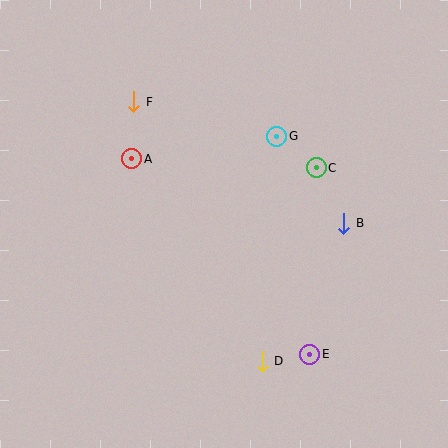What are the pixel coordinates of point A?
Point A is at (132, 159).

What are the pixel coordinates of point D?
Point D is at (262, 361).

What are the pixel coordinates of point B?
Point B is at (344, 223).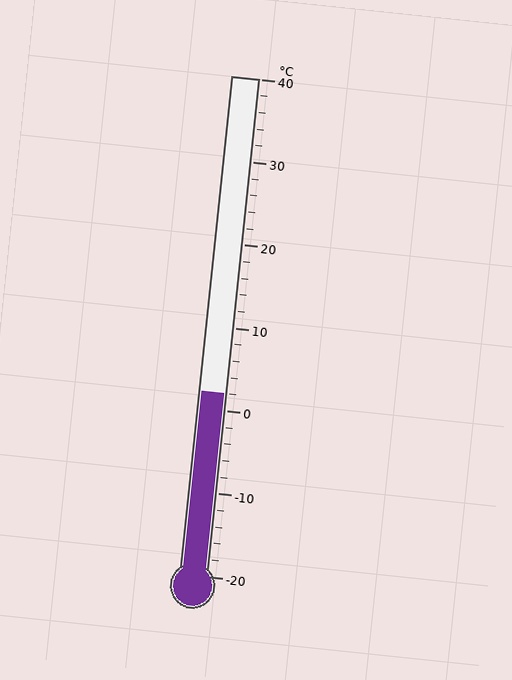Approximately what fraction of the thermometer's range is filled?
The thermometer is filled to approximately 35% of its range.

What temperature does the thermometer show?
The thermometer shows approximately 2°C.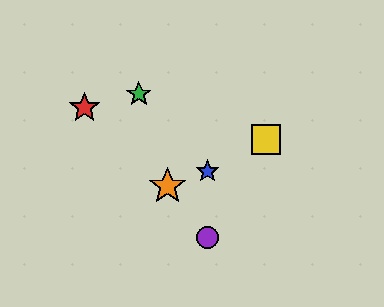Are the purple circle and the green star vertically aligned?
No, the purple circle is at x≈207 and the green star is at x≈139.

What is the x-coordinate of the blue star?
The blue star is at x≈207.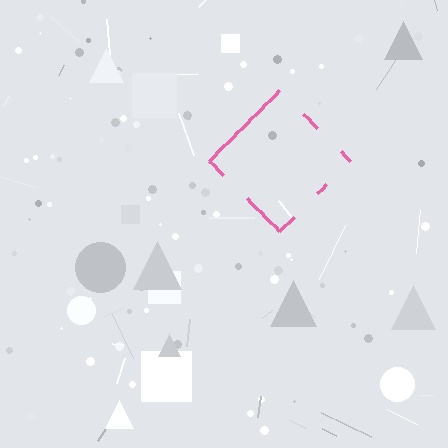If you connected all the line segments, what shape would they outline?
They would outline a diamond.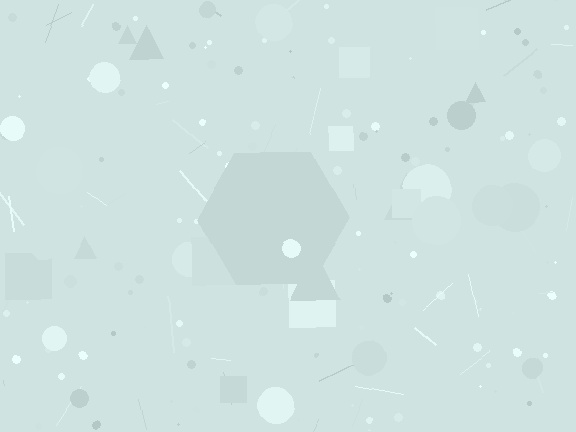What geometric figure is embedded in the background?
A hexagon is embedded in the background.